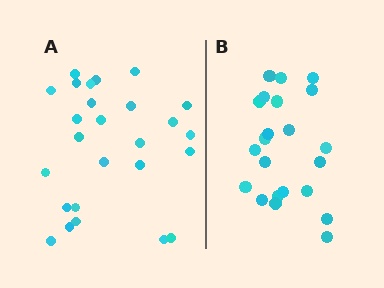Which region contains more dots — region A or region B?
Region A (the left region) has more dots.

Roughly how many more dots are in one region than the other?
Region A has about 4 more dots than region B.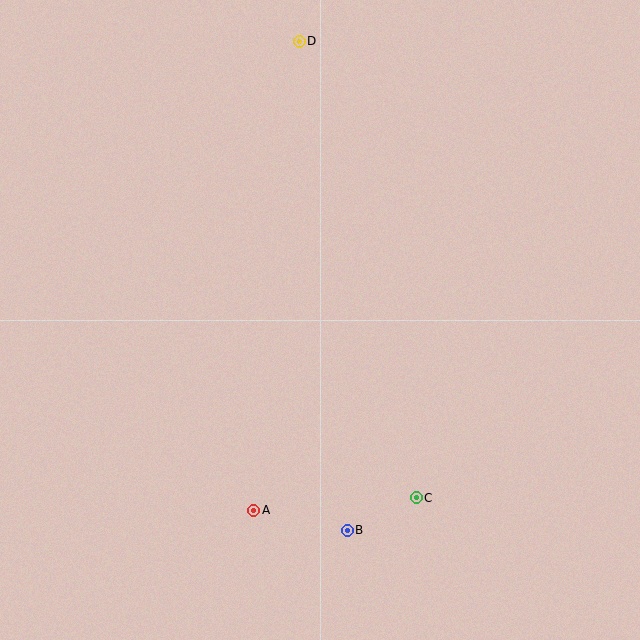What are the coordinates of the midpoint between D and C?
The midpoint between D and C is at (358, 269).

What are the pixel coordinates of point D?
Point D is at (299, 41).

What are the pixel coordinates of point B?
Point B is at (347, 530).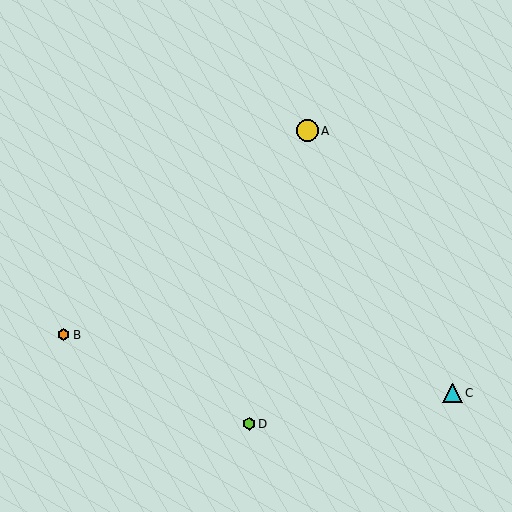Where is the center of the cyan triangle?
The center of the cyan triangle is at (452, 393).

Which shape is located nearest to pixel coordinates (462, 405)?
The cyan triangle (labeled C) at (452, 393) is nearest to that location.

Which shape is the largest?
The yellow circle (labeled A) is the largest.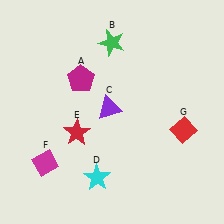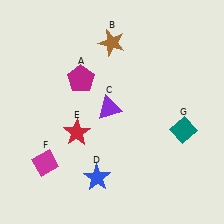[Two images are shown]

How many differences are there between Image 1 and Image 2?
There are 3 differences between the two images.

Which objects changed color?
B changed from green to brown. D changed from cyan to blue. G changed from red to teal.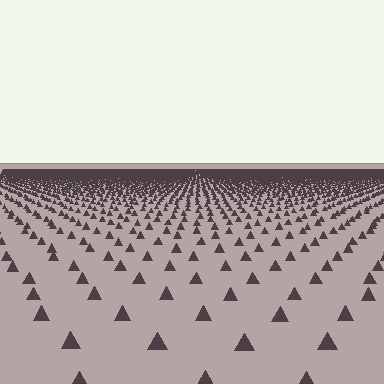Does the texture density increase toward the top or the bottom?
Density increases toward the top.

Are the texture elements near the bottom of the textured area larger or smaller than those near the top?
Larger. Near the bottom, elements are closer to the viewer and appear at a bigger on-screen size.